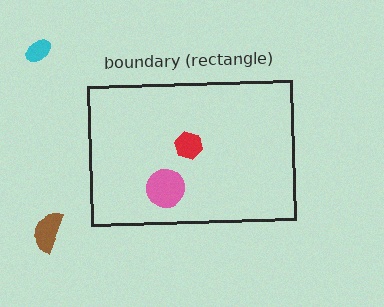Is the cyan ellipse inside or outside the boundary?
Outside.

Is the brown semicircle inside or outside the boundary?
Outside.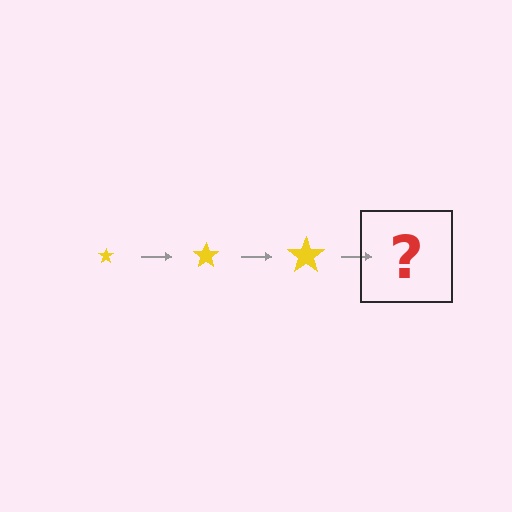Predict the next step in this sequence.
The next step is a yellow star, larger than the previous one.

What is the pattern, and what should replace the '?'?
The pattern is that the star gets progressively larger each step. The '?' should be a yellow star, larger than the previous one.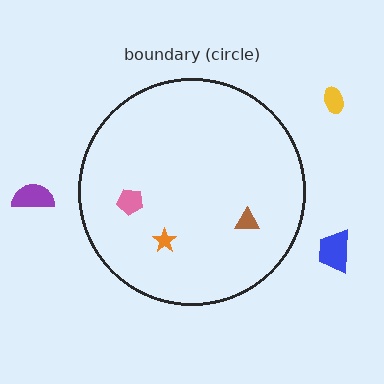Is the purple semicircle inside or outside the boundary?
Outside.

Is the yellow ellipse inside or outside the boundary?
Outside.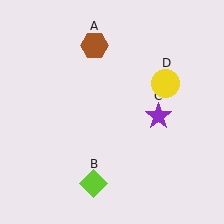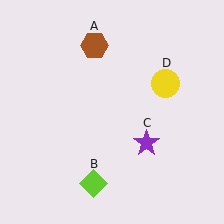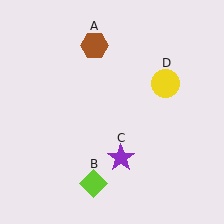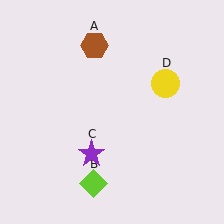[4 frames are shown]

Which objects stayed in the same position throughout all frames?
Brown hexagon (object A) and lime diamond (object B) and yellow circle (object D) remained stationary.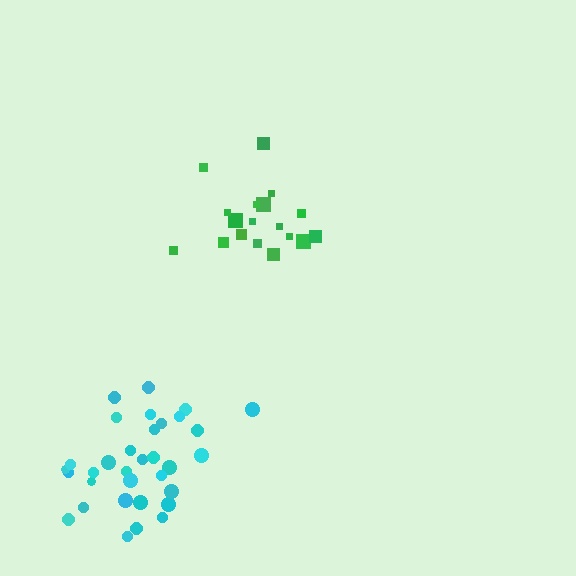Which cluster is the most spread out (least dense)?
Green.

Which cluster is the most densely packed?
Cyan.